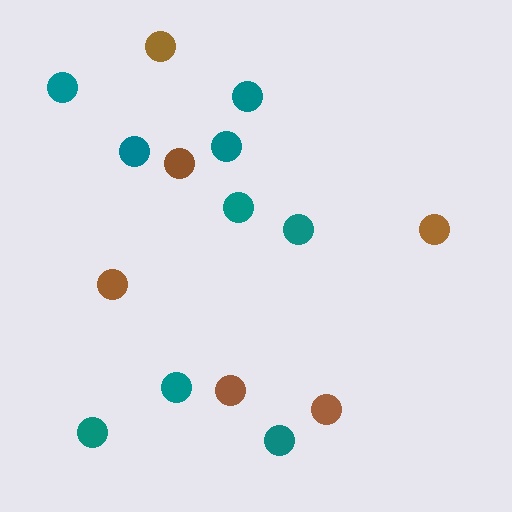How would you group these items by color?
There are 2 groups: one group of teal circles (9) and one group of brown circles (6).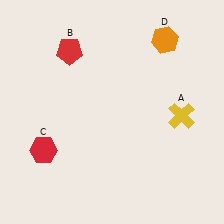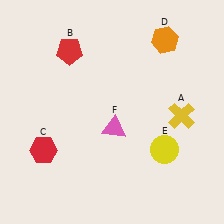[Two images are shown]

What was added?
A yellow circle (E), a pink triangle (F) were added in Image 2.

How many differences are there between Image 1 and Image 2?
There are 2 differences between the two images.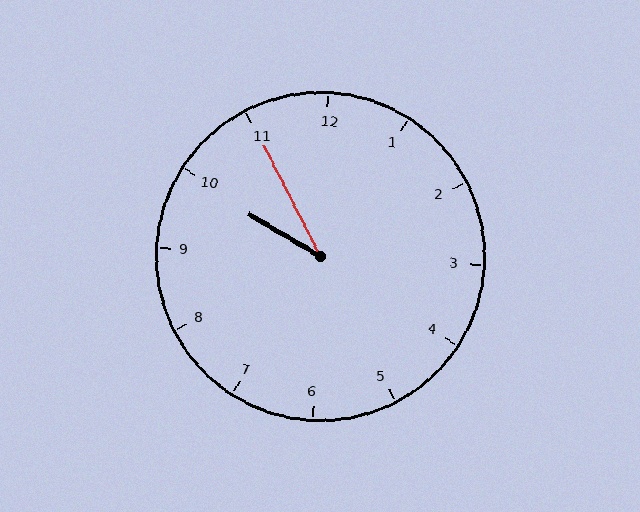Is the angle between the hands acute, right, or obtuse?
It is acute.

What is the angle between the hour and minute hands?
Approximately 32 degrees.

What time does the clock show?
9:55.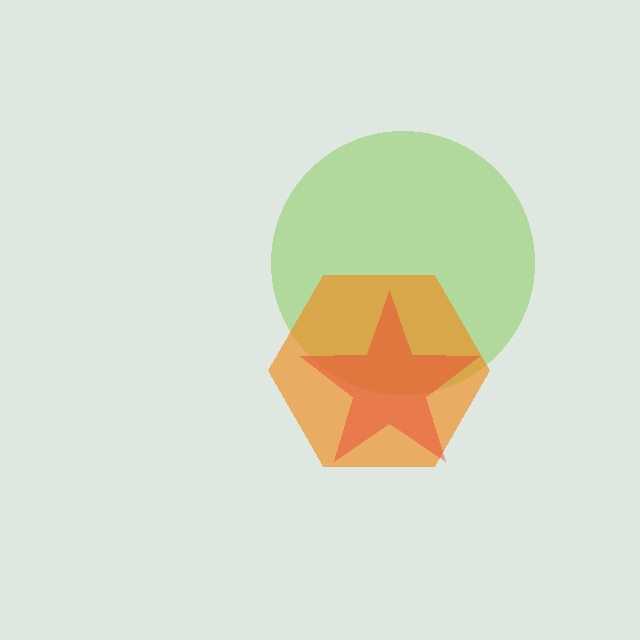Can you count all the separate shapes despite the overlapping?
Yes, there are 3 separate shapes.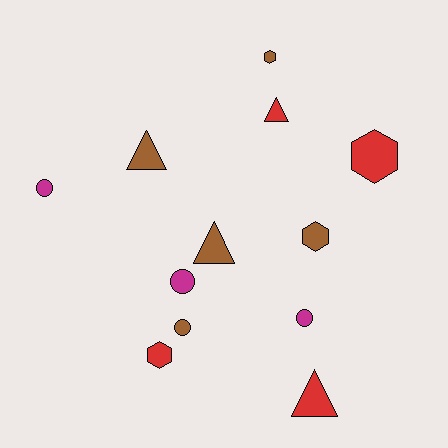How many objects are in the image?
There are 12 objects.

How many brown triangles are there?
There are 2 brown triangles.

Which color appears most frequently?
Brown, with 5 objects.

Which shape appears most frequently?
Hexagon, with 4 objects.